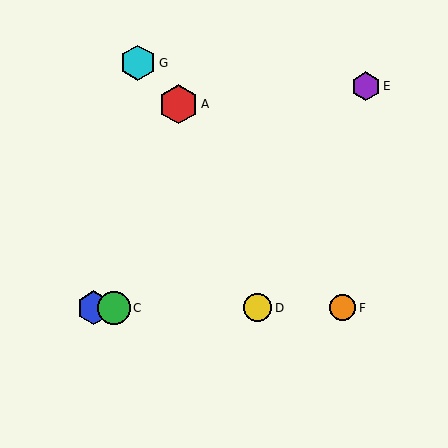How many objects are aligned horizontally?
4 objects (B, C, D, F) are aligned horizontally.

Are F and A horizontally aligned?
No, F is at y≈308 and A is at y≈104.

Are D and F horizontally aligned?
Yes, both are at y≈308.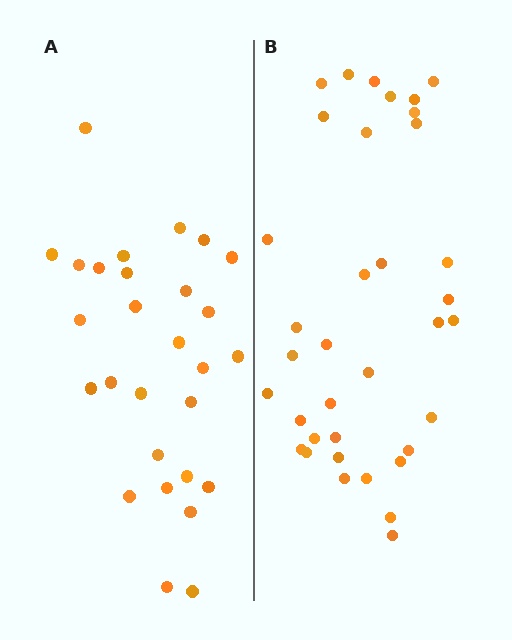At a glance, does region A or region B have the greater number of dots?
Region B (the right region) has more dots.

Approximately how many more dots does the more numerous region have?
Region B has roughly 8 or so more dots than region A.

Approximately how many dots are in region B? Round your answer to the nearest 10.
About 40 dots. (The exact count is 36, which rounds to 40.)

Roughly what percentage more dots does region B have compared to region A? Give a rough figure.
About 30% more.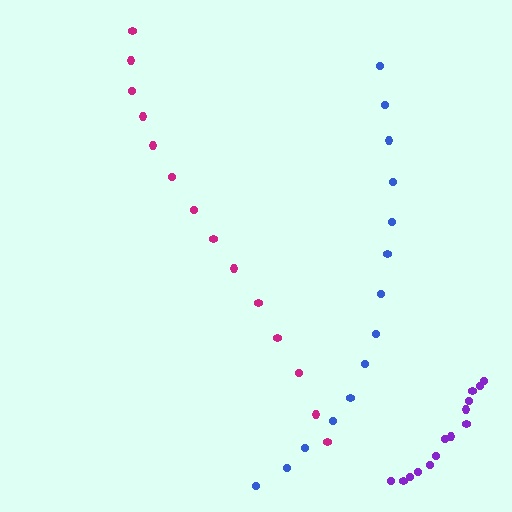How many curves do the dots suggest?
There are 3 distinct paths.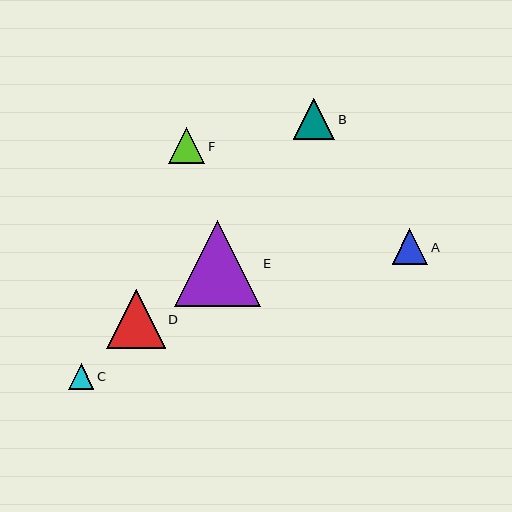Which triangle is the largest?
Triangle E is the largest with a size of approximately 86 pixels.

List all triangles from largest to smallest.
From largest to smallest: E, D, B, F, A, C.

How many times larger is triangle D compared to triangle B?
Triangle D is approximately 1.4 times the size of triangle B.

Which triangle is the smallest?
Triangle C is the smallest with a size of approximately 25 pixels.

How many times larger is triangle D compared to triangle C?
Triangle D is approximately 2.3 times the size of triangle C.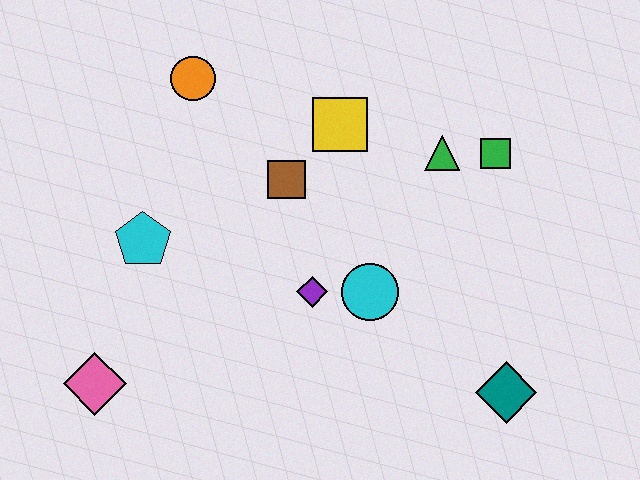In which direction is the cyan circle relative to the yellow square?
The cyan circle is below the yellow square.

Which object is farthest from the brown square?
The teal diamond is farthest from the brown square.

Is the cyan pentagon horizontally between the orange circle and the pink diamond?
Yes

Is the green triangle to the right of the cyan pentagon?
Yes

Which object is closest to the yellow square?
The brown square is closest to the yellow square.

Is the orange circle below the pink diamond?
No